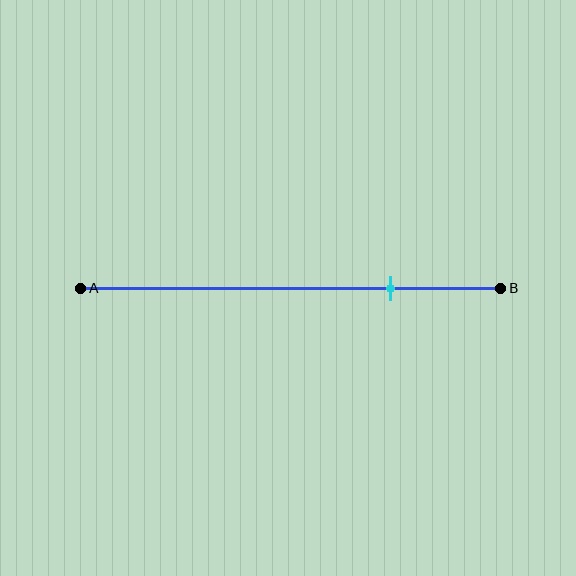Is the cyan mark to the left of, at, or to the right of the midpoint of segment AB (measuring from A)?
The cyan mark is to the right of the midpoint of segment AB.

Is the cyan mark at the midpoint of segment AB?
No, the mark is at about 75% from A, not at the 50% midpoint.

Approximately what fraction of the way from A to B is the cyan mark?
The cyan mark is approximately 75% of the way from A to B.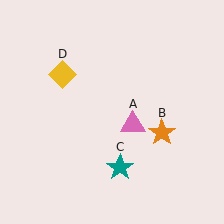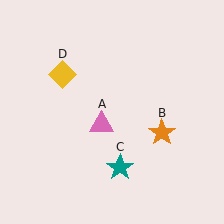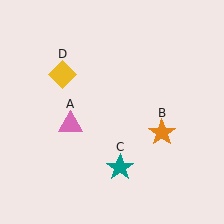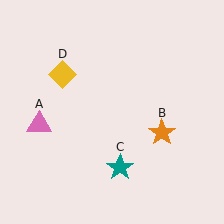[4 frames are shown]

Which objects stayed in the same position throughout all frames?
Orange star (object B) and teal star (object C) and yellow diamond (object D) remained stationary.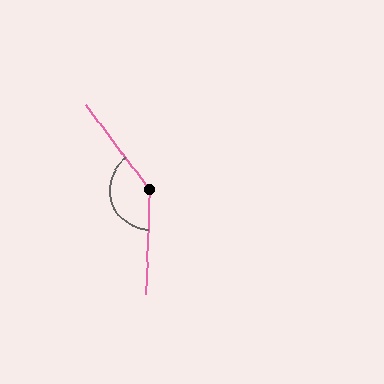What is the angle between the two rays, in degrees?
Approximately 141 degrees.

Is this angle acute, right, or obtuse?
It is obtuse.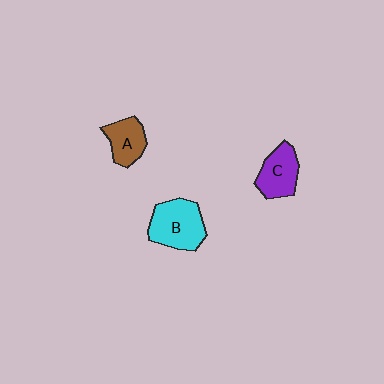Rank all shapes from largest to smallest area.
From largest to smallest: B (cyan), C (purple), A (brown).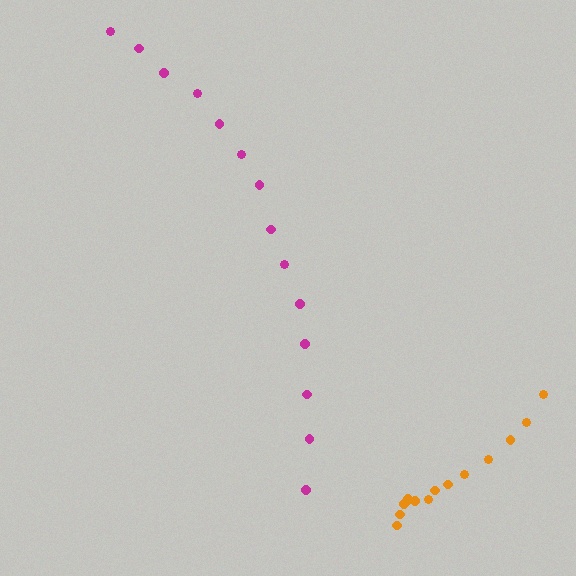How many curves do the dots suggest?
There are 2 distinct paths.